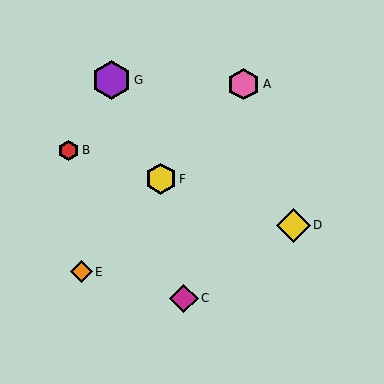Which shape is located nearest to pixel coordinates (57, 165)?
The red hexagon (labeled B) at (69, 151) is nearest to that location.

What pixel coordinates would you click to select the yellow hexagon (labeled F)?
Click at (161, 179) to select the yellow hexagon F.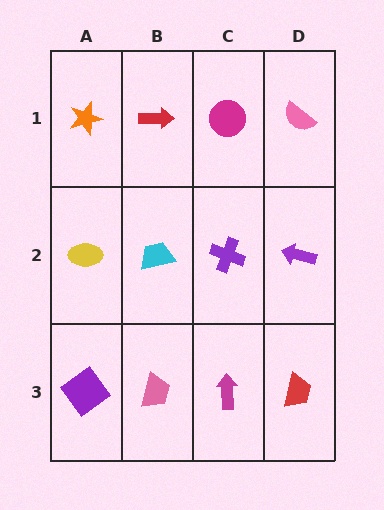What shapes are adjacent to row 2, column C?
A magenta circle (row 1, column C), a magenta arrow (row 3, column C), a cyan trapezoid (row 2, column B), a purple arrow (row 2, column D).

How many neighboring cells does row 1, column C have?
3.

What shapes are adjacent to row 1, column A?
A yellow ellipse (row 2, column A), a red arrow (row 1, column B).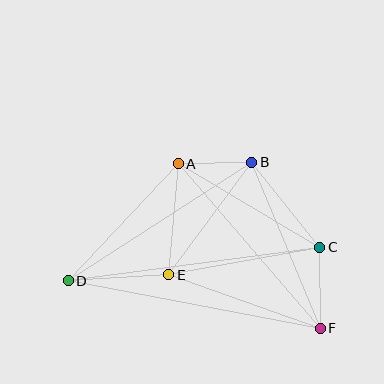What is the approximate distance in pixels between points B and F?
The distance between B and F is approximately 179 pixels.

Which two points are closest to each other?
Points A and B are closest to each other.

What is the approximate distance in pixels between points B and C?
The distance between B and C is approximately 109 pixels.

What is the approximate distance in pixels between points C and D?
The distance between C and D is approximately 254 pixels.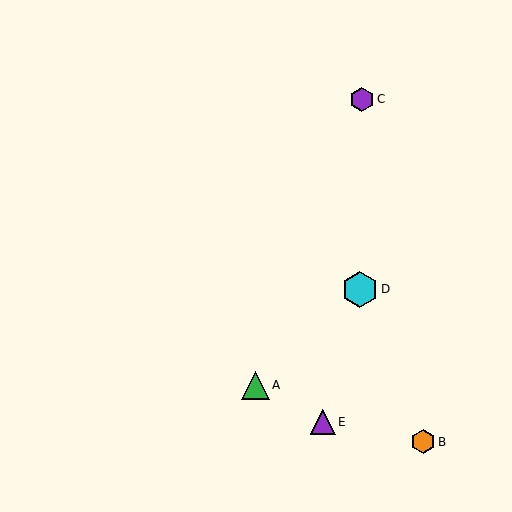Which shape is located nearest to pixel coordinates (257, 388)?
The green triangle (labeled A) at (255, 385) is nearest to that location.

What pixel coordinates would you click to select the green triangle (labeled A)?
Click at (255, 385) to select the green triangle A.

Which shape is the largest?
The cyan hexagon (labeled D) is the largest.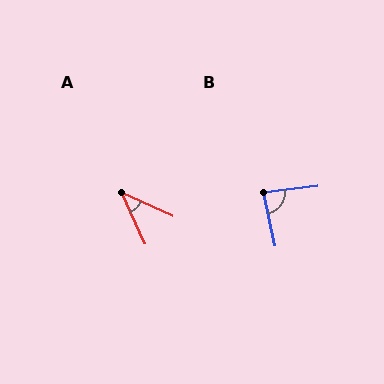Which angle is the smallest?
A, at approximately 41 degrees.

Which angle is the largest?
B, at approximately 85 degrees.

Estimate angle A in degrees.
Approximately 41 degrees.